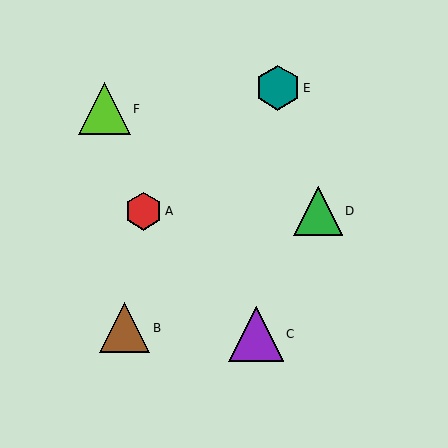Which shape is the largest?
The purple triangle (labeled C) is the largest.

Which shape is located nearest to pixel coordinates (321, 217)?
The green triangle (labeled D) at (318, 211) is nearest to that location.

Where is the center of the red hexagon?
The center of the red hexagon is at (143, 211).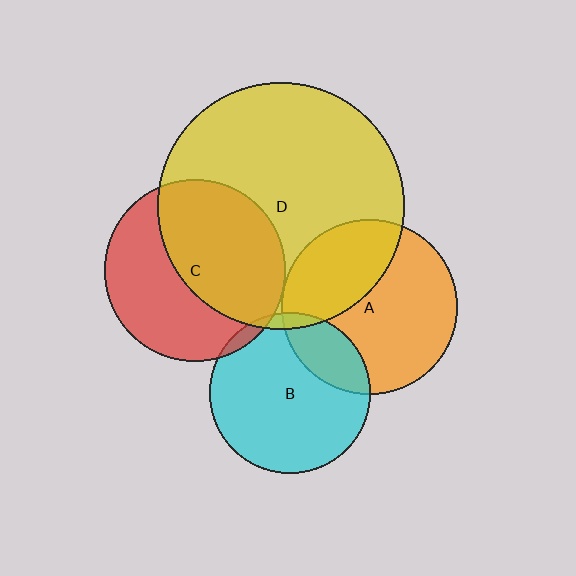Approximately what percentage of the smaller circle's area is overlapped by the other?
Approximately 5%.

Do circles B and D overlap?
Yes.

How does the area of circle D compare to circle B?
Approximately 2.4 times.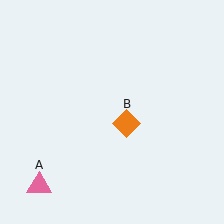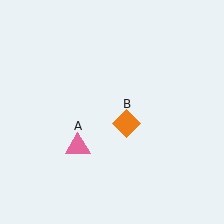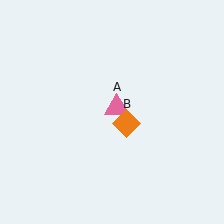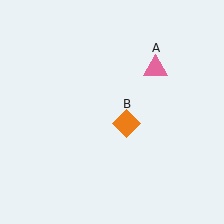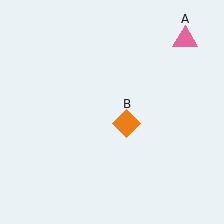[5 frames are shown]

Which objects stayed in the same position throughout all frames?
Orange diamond (object B) remained stationary.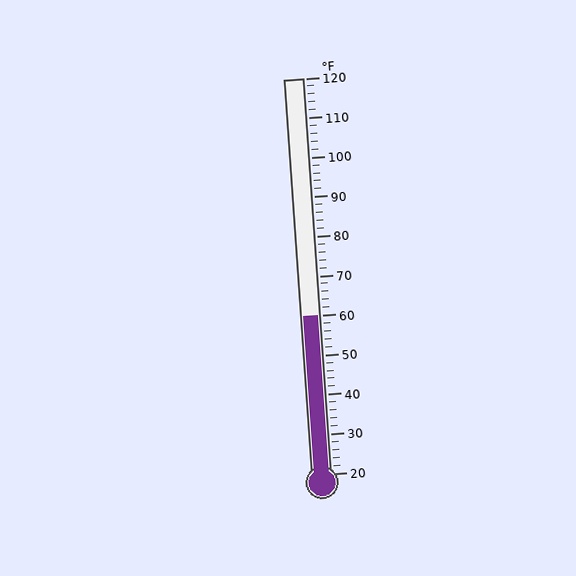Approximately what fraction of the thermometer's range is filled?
The thermometer is filled to approximately 40% of its range.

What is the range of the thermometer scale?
The thermometer scale ranges from 20°F to 120°F.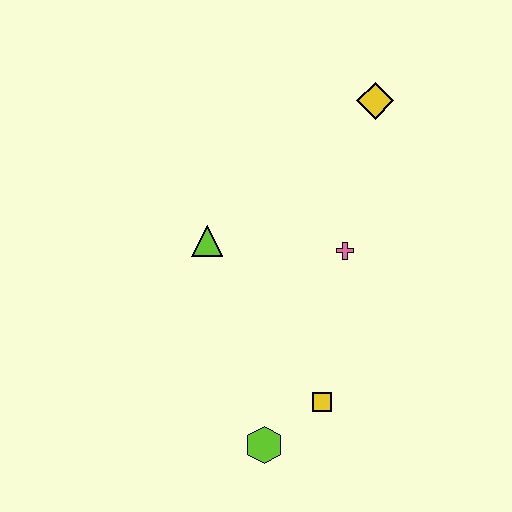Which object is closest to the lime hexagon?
The yellow square is closest to the lime hexagon.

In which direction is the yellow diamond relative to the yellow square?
The yellow diamond is above the yellow square.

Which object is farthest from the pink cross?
The lime hexagon is farthest from the pink cross.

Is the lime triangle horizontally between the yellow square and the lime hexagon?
No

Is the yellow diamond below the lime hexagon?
No